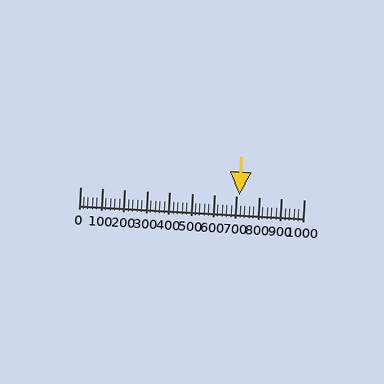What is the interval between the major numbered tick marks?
The major tick marks are spaced 100 units apart.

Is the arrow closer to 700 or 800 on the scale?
The arrow is closer to 700.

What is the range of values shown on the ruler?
The ruler shows values from 0 to 1000.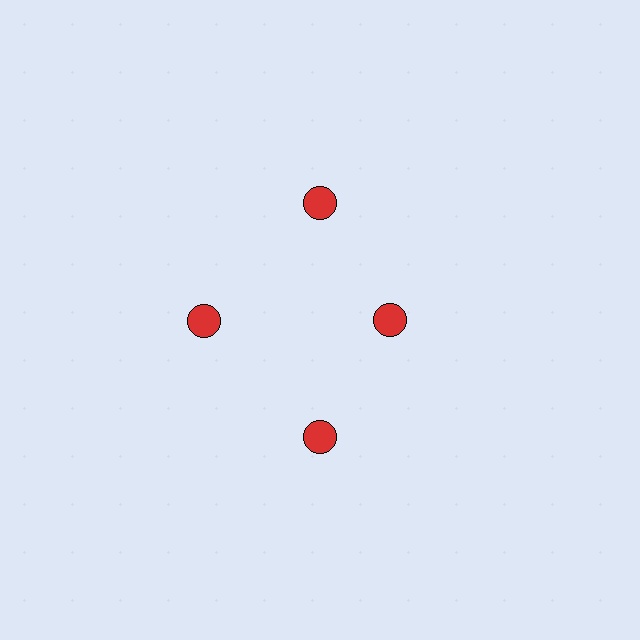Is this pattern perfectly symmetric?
No. The 4 red circles are arranged in a ring, but one element near the 3 o'clock position is pulled inward toward the center, breaking the 4-fold rotational symmetry.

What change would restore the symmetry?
The symmetry would be restored by moving it outward, back onto the ring so that all 4 circles sit at equal angles and equal distance from the center.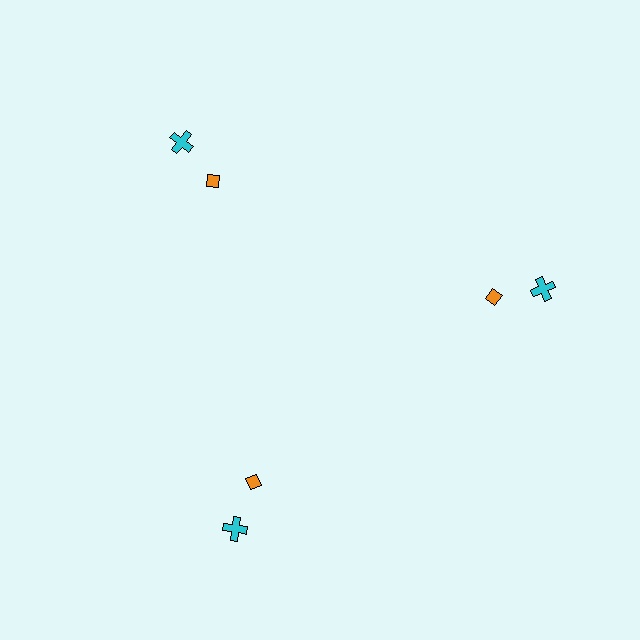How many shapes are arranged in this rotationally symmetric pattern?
There are 6 shapes, arranged in 3 groups of 2.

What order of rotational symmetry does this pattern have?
This pattern has 3-fold rotational symmetry.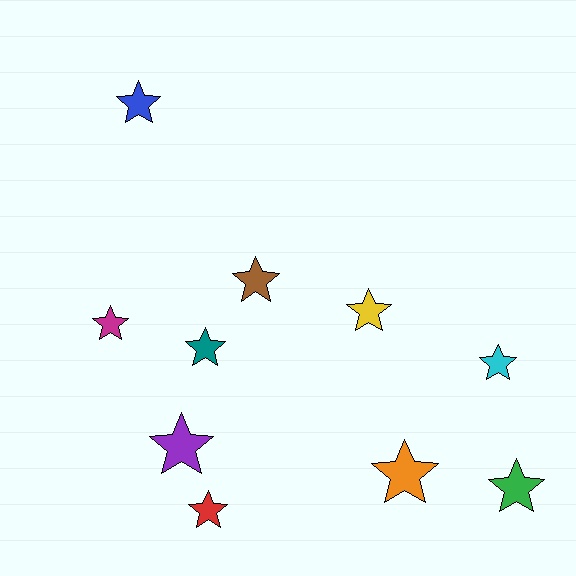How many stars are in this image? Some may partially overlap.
There are 10 stars.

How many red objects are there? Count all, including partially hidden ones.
There is 1 red object.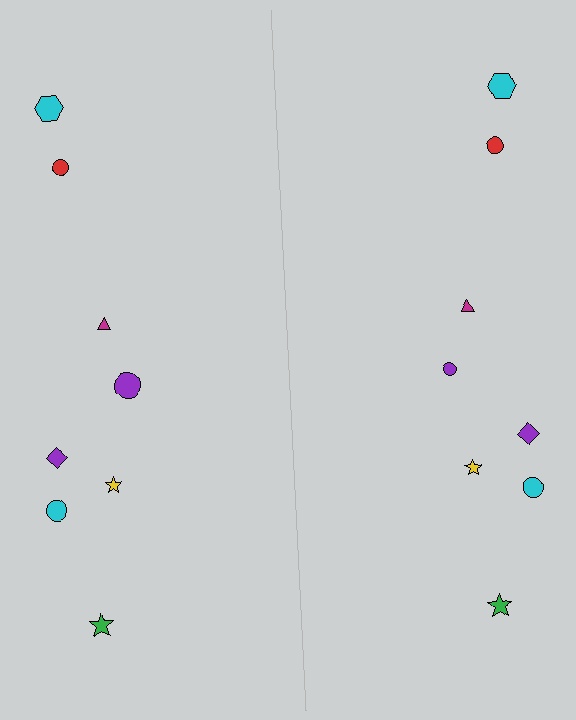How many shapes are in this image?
There are 16 shapes in this image.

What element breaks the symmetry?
The purple circle on the right side has a different size than its mirror counterpart.